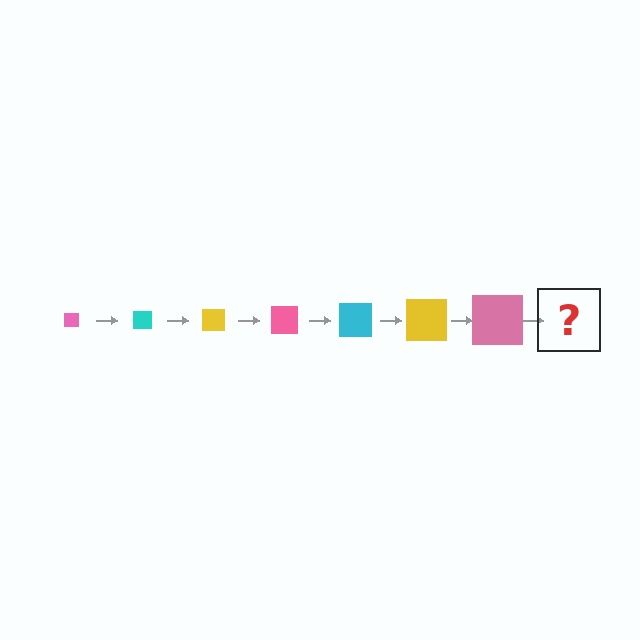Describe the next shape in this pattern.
It should be a cyan square, larger than the previous one.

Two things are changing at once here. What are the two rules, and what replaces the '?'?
The two rules are that the square grows larger each step and the color cycles through pink, cyan, and yellow. The '?' should be a cyan square, larger than the previous one.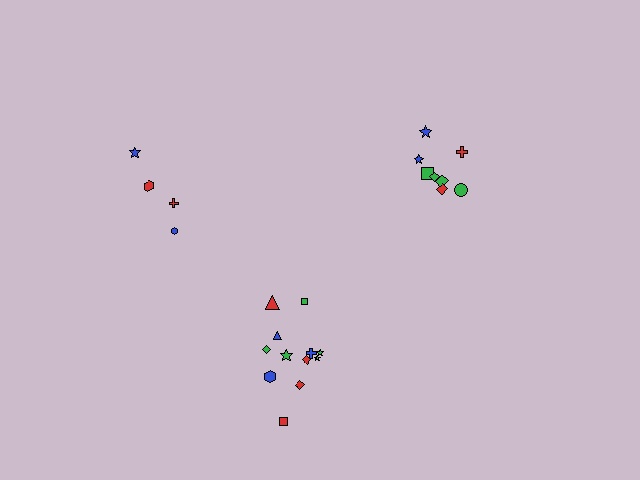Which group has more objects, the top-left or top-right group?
The top-right group.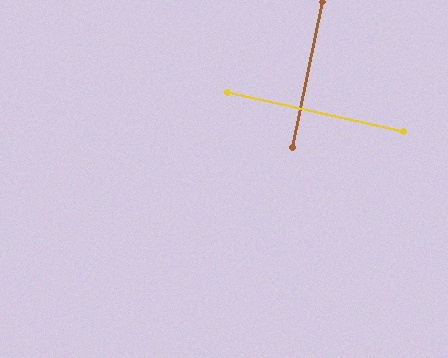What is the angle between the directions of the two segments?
Approximately 89 degrees.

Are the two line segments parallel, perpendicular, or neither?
Perpendicular — they meet at approximately 89°.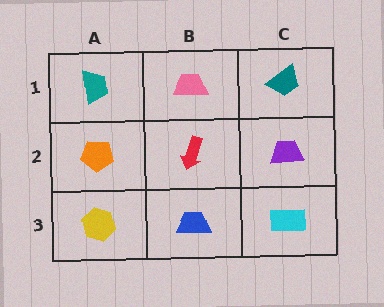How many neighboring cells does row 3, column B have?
3.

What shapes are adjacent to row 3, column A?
An orange pentagon (row 2, column A), a blue trapezoid (row 3, column B).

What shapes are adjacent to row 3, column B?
A red arrow (row 2, column B), a yellow hexagon (row 3, column A), a cyan rectangle (row 3, column C).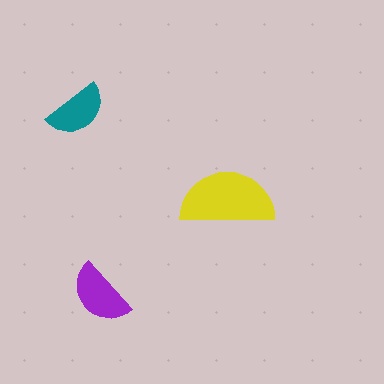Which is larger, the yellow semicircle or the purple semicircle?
The yellow one.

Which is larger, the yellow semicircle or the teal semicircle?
The yellow one.